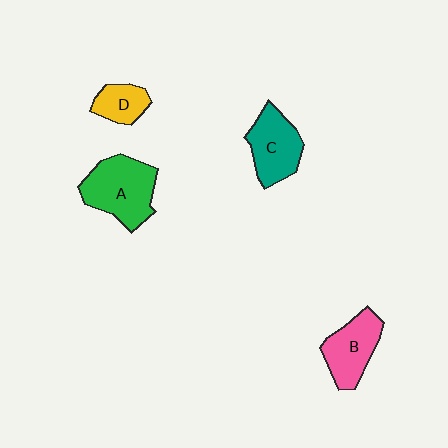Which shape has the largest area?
Shape A (green).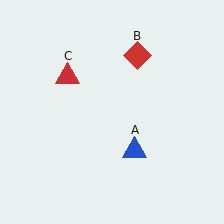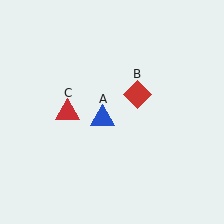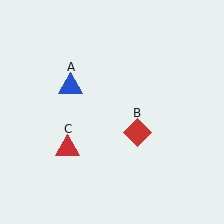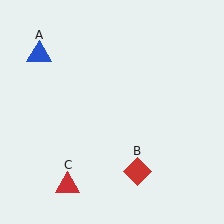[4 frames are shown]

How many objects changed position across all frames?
3 objects changed position: blue triangle (object A), red diamond (object B), red triangle (object C).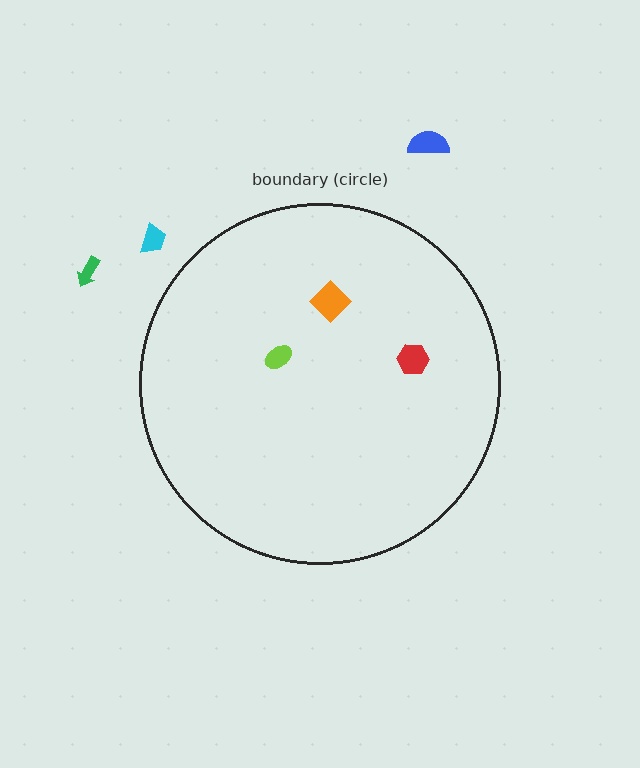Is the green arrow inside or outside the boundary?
Outside.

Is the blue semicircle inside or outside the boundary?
Outside.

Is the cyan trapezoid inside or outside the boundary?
Outside.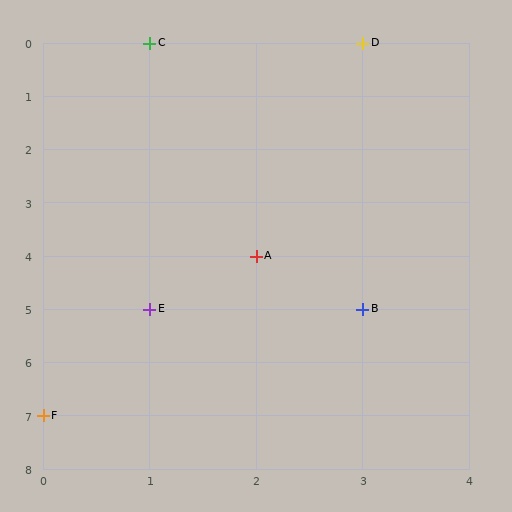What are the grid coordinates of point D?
Point D is at grid coordinates (3, 0).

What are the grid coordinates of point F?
Point F is at grid coordinates (0, 7).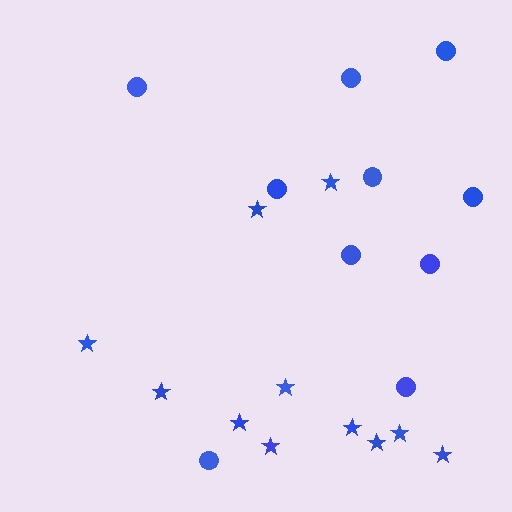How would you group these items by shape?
There are 2 groups: one group of circles (10) and one group of stars (11).